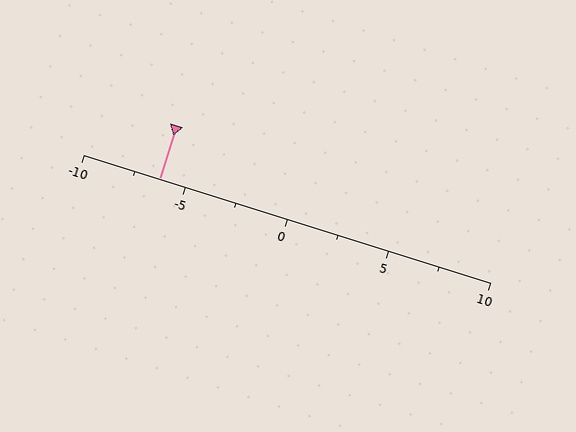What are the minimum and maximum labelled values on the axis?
The axis runs from -10 to 10.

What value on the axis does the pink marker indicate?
The marker indicates approximately -6.2.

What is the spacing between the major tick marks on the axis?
The major ticks are spaced 5 apart.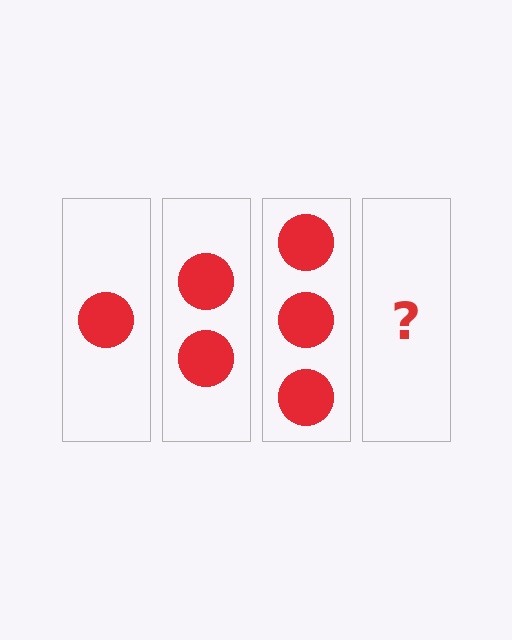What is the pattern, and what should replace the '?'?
The pattern is that each step adds one more circle. The '?' should be 4 circles.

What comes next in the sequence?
The next element should be 4 circles.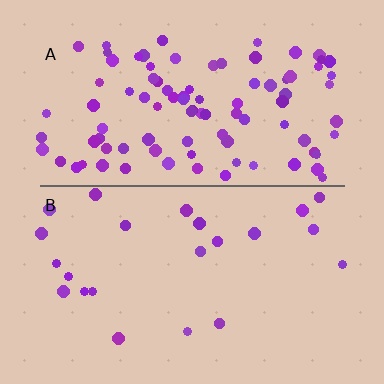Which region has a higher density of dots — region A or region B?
A (the top).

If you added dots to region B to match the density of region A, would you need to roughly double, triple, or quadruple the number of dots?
Approximately quadruple.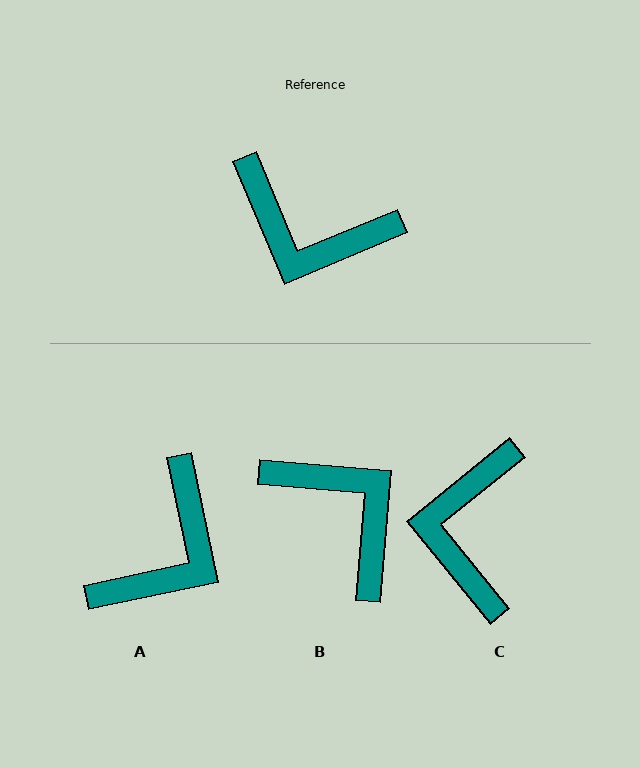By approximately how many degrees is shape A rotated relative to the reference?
Approximately 79 degrees counter-clockwise.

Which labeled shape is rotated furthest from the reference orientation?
B, about 152 degrees away.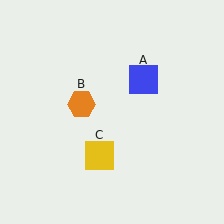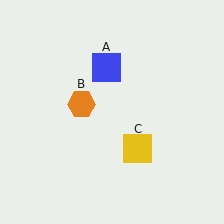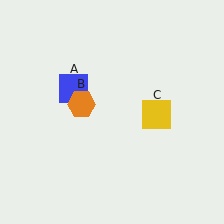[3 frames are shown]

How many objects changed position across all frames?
2 objects changed position: blue square (object A), yellow square (object C).